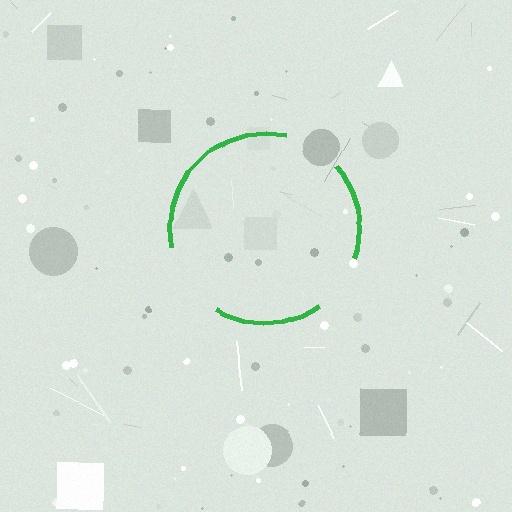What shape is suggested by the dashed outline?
The dashed outline suggests a circle.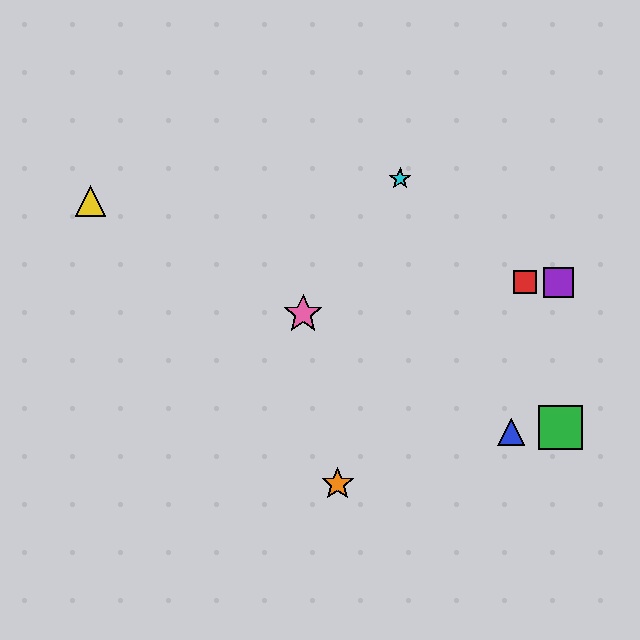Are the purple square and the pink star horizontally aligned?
No, the purple square is at y≈282 and the pink star is at y≈314.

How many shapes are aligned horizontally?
2 shapes (the red square, the purple square) are aligned horizontally.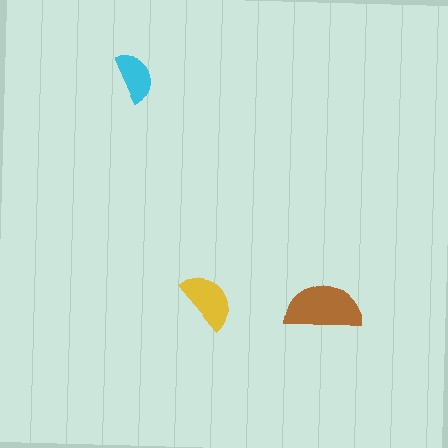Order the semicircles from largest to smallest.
the brown one, the yellow one, the cyan one.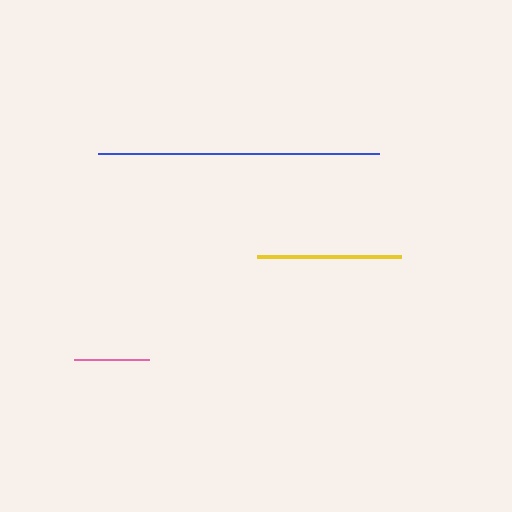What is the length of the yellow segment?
The yellow segment is approximately 143 pixels long.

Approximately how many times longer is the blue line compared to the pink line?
The blue line is approximately 3.7 times the length of the pink line.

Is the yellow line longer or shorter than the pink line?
The yellow line is longer than the pink line.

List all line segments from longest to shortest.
From longest to shortest: blue, yellow, pink.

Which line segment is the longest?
The blue line is the longest at approximately 281 pixels.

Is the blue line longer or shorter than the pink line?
The blue line is longer than the pink line.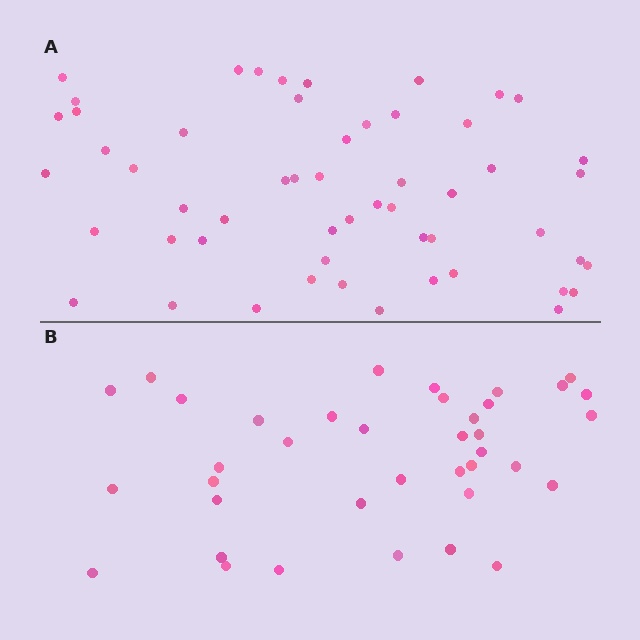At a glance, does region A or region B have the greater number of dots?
Region A (the top region) has more dots.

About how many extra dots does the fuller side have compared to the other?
Region A has approximately 15 more dots than region B.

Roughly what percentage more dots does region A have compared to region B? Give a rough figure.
About 40% more.